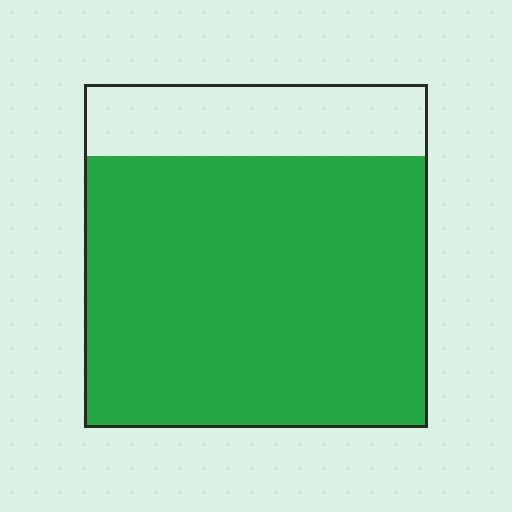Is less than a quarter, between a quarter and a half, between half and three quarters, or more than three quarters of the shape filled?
More than three quarters.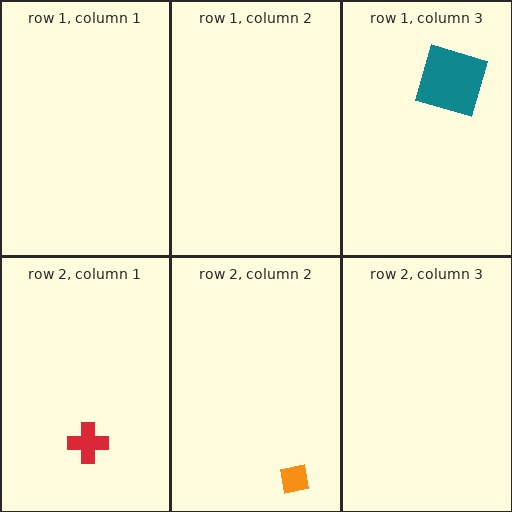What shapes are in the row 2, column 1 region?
The red cross.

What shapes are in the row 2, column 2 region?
The orange square.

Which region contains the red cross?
The row 2, column 1 region.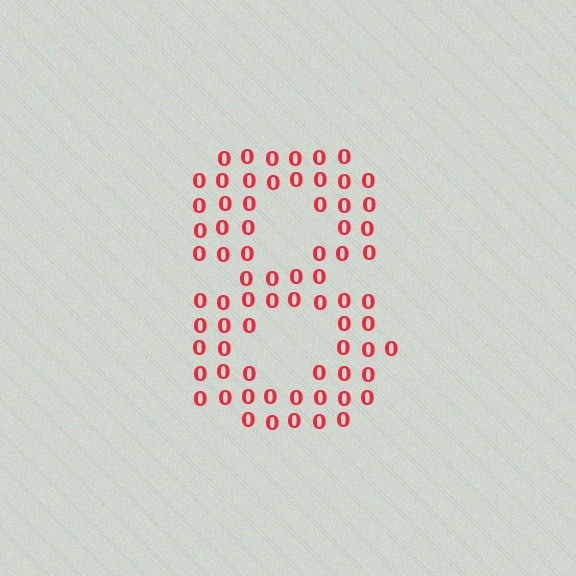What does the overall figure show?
The overall figure shows the digit 8.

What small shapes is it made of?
It is made of small digit 0's.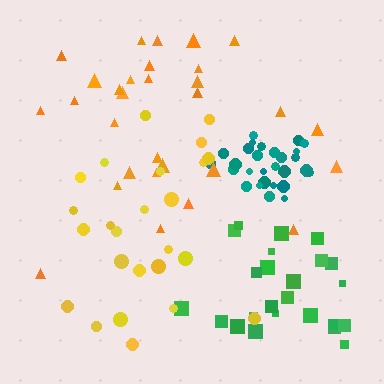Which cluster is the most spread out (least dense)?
Yellow.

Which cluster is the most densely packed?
Teal.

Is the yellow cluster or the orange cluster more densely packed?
Orange.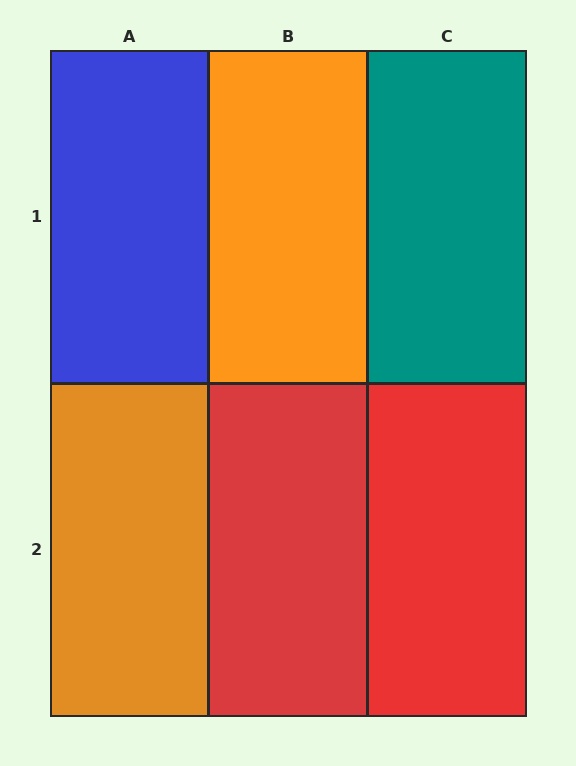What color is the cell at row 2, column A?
Orange.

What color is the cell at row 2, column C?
Red.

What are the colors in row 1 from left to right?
Blue, orange, teal.